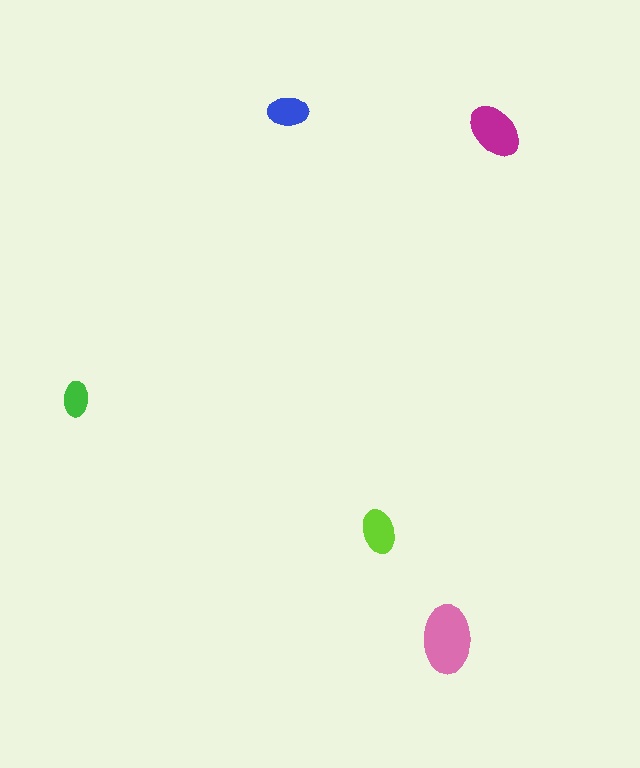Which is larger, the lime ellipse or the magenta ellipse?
The magenta one.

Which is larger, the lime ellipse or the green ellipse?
The lime one.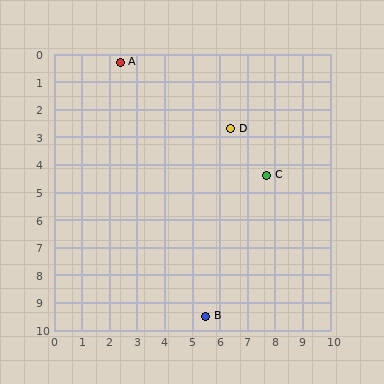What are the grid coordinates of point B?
Point B is at approximately (5.5, 9.5).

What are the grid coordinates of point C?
Point C is at approximately (7.7, 4.4).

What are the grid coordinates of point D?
Point D is at approximately (6.4, 2.7).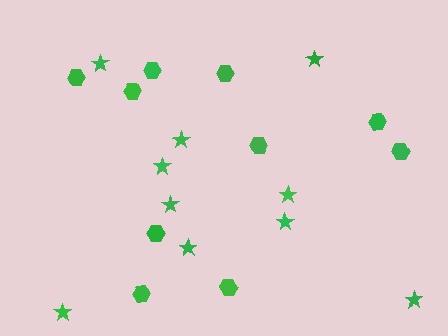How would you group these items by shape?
There are 2 groups: one group of hexagons (10) and one group of stars (10).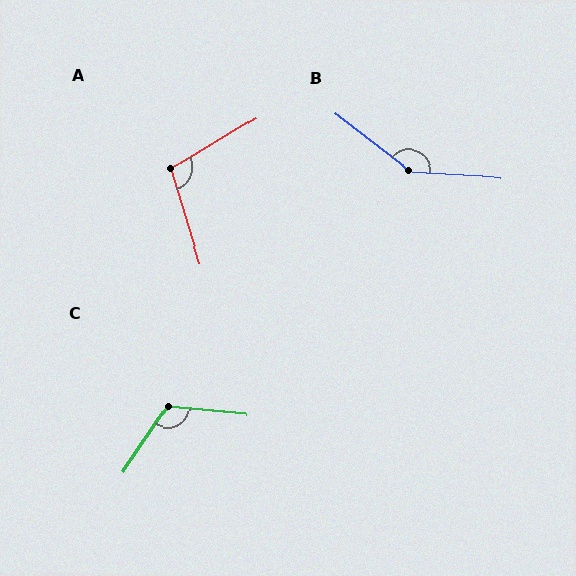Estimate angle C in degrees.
Approximately 118 degrees.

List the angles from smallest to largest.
A (104°), C (118°), B (145°).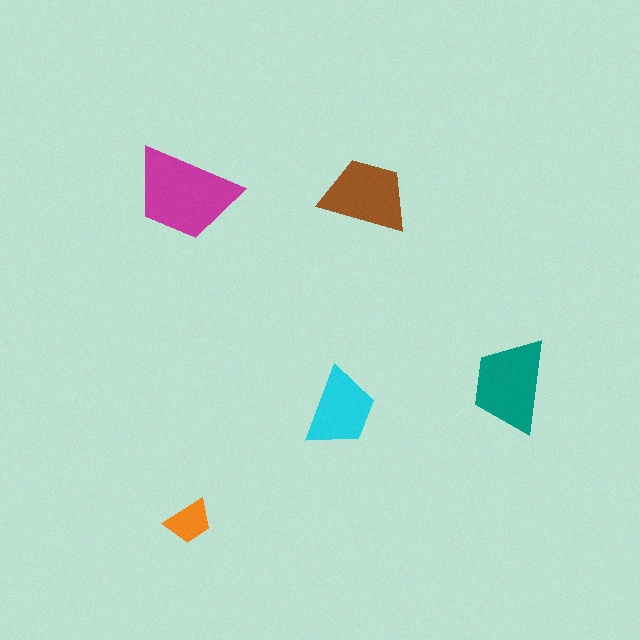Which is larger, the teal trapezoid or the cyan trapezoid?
The teal one.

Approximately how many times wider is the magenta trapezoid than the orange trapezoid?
About 2 times wider.